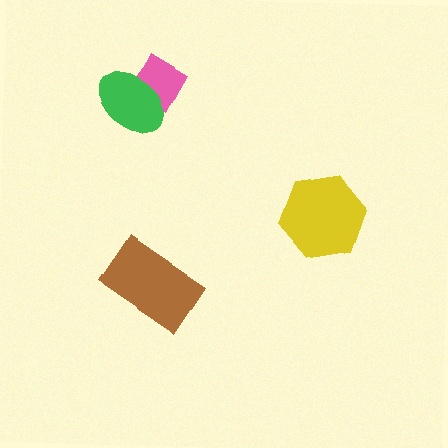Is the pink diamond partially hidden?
Yes, it is partially covered by another shape.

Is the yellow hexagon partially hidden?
No, no other shape covers it.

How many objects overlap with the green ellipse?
1 object overlaps with the green ellipse.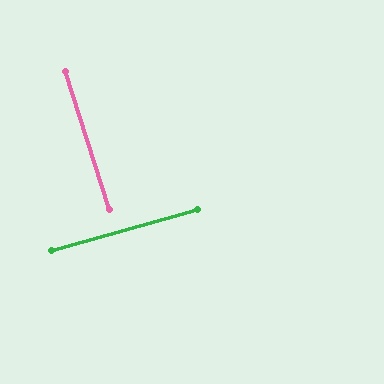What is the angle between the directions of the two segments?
Approximately 88 degrees.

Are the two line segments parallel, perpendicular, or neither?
Perpendicular — they meet at approximately 88°.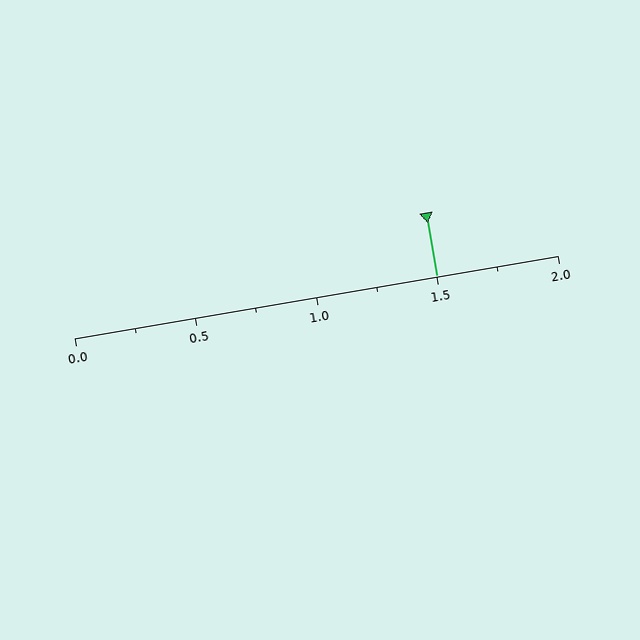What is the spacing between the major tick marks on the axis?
The major ticks are spaced 0.5 apart.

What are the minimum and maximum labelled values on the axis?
The axis runs from 0.0 to 2.0.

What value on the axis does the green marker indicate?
The marker indicates approximately 1.5.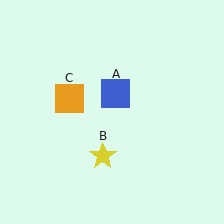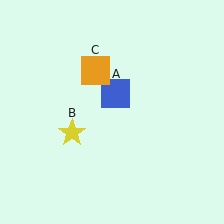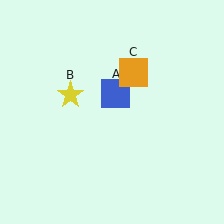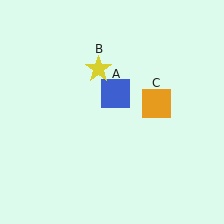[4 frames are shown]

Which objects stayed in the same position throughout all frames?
Blue square (object A) remained stationary.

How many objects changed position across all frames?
2 objects changed position: yellow star (object B), orange square (object C).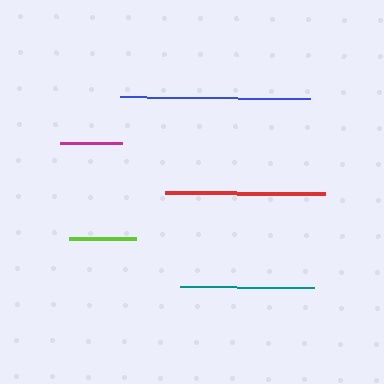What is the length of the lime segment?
The lime segment is approximately 67 pixels long.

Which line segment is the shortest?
The magenta line is the shortest at approximately 62 pixels.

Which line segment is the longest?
The blue line is the longest at approximately 190 pixels.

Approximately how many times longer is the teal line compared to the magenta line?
The teal line is approximately 2.2 times the length of the magenta line.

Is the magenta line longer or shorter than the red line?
The red line is longer than the magenta line.